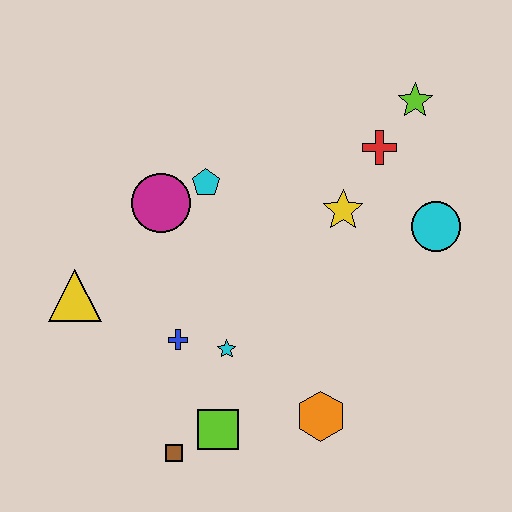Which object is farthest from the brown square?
The lime star is farthest from the brown square.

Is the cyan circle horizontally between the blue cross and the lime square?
No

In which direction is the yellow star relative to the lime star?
The yellow star is below the lime star.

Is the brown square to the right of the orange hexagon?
No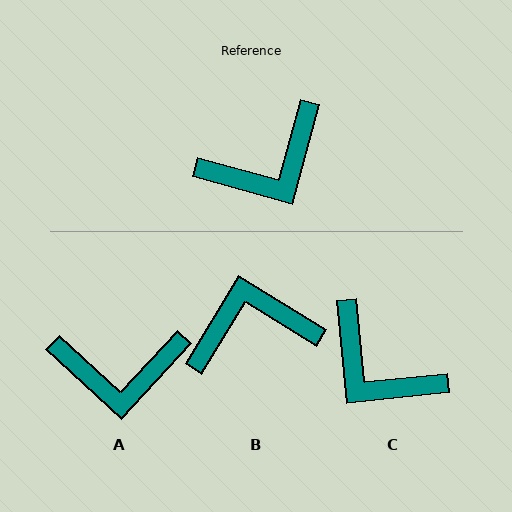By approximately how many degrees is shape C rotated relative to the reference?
Approximately 69 degrees clockwise.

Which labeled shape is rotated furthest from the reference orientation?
B, about 164 degrees away.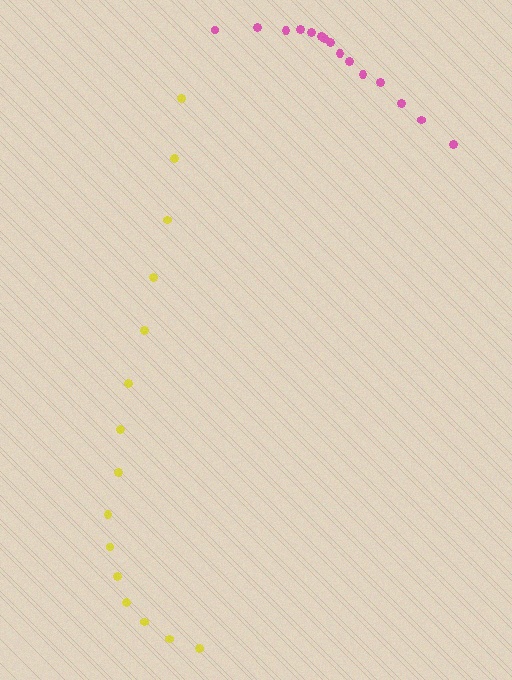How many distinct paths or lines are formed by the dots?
There are 2 distinct paths.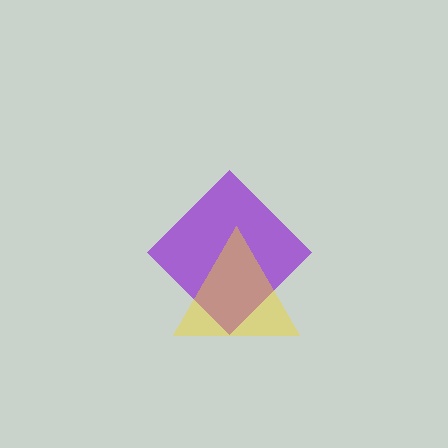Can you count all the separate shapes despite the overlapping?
Yes, there are 2 separate shapes.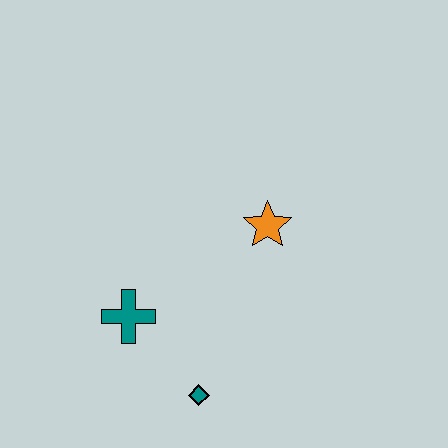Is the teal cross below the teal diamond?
No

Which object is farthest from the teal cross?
The orange star is farthest from the teal cross.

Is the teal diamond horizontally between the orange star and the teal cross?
Yes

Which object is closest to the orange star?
The teal cross is closest to the orange star.